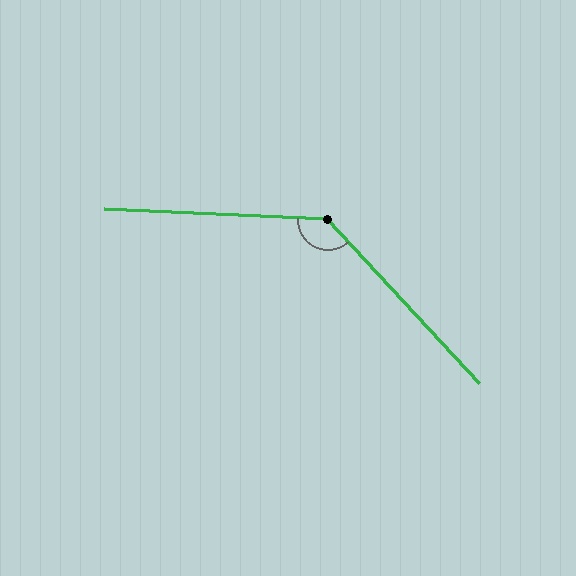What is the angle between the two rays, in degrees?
Approximately 135 degrees.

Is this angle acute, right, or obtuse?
It is obtuse.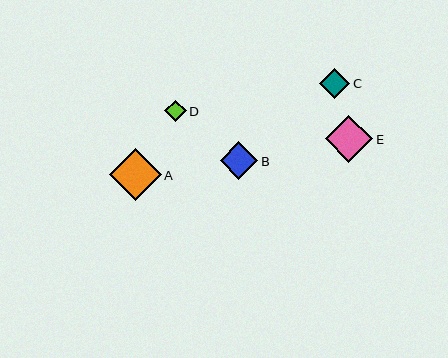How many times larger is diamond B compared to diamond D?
Diamond B is approximately 1.8 times the size of diamond D.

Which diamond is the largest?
Diamond A is the largest with a size of approximately 51 pixels.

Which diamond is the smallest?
Diamond D is the smallest with a size of approximately 21 pixels.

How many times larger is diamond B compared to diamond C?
Diamond B is approximately 1.2 times the size of diamond C.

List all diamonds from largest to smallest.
From largest to smallest: A, E, B, C, D.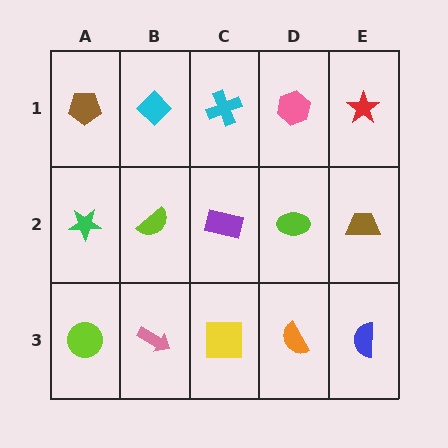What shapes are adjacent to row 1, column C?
A purple rectangle (row 2, column C), a cyan diamond (row 1, column B), a pink hexagon (row 1, column D).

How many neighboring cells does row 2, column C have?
4.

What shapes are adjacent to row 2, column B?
A cyan diamond (row 1, column B), a pink arrow (row 3, column B), a green star (row 2, column A), a purple rectangle (row 2, column C).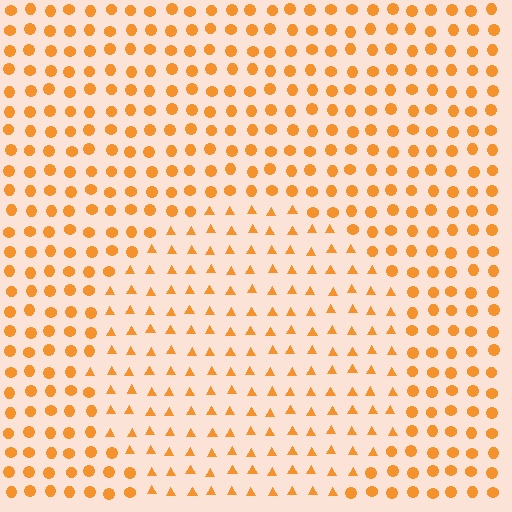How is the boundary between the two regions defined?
The boundary is defined by a change in element shape: triangles inside vs. circles outside. All elements share the same color and spacing.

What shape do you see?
I see a circle.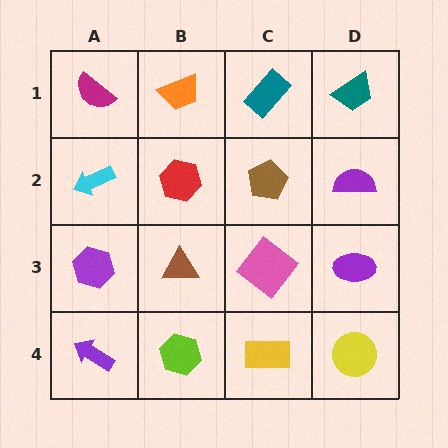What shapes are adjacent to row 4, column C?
A pink diamond (row 3, column C), a lime hexagon (row 4, column B), a yellow circle (row 4, column D).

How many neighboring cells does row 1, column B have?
3.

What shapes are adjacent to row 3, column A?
A cyan arrow (row 2, column A), a purple arrow (row 4, column A), a brown triangle (row 3, column B).